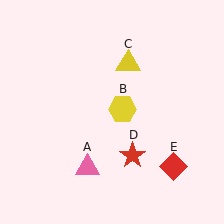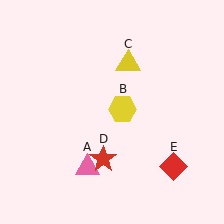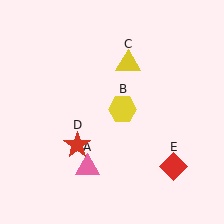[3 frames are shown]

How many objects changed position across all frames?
1 object changed position: red star (object D).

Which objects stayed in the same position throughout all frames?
Pink triangle (object A) and yellow hexagon (object B) and yellow triangle (object C) and red diamond (object E) remained stationary.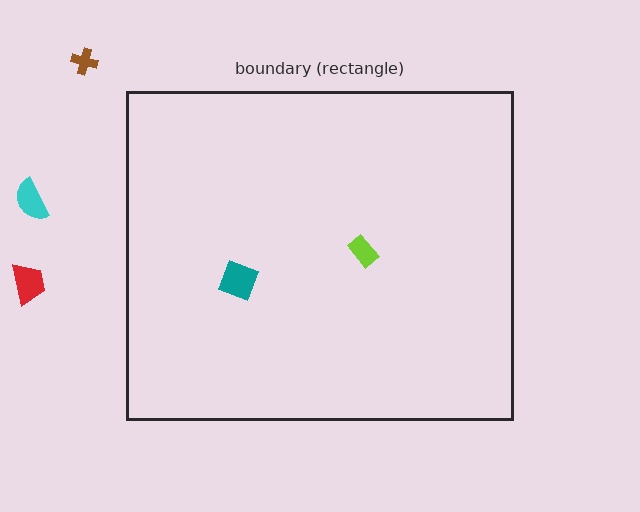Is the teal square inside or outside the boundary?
Inside.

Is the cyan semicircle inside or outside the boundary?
Outside.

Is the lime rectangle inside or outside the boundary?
Inside.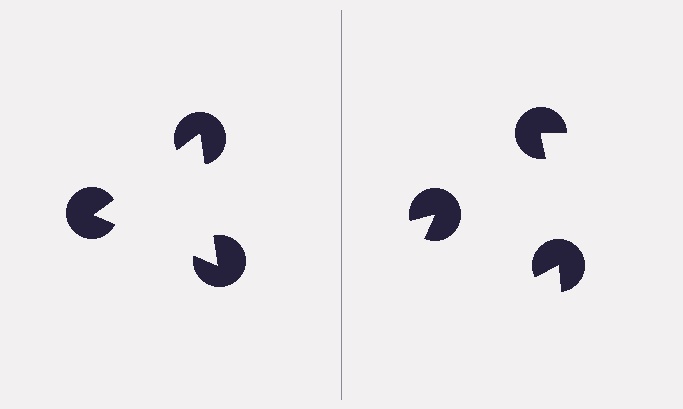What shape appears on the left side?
An illusory triangle.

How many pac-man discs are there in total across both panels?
6 — 3 on each side.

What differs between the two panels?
The pac-man discs are positioned identically on both sides; only the wedge orientations differ. On the left they align to a triangle; on the right they are misaligned.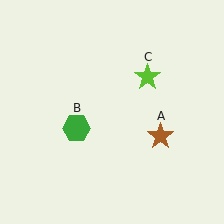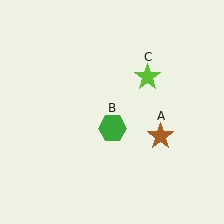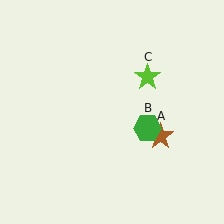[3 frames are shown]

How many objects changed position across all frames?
1 object changed position: green hexagon (object B).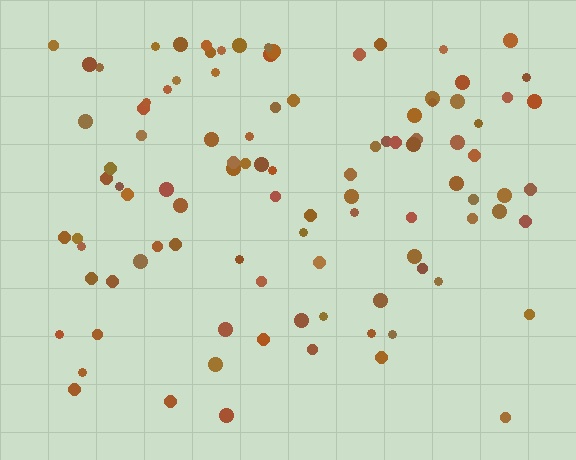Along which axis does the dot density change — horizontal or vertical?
Vertical.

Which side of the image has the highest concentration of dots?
The top.